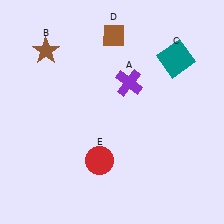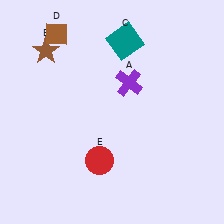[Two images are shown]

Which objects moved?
The objects that moved are: the teal square (C), the brown diamond (D).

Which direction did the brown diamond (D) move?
The brown diamond (D) moved left.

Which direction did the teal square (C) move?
The teal square (C) moved left.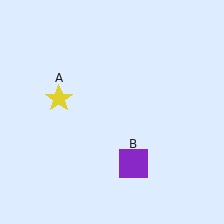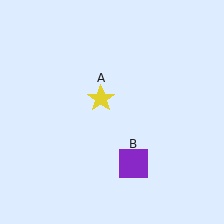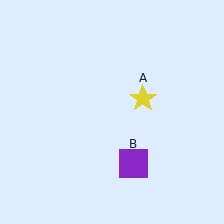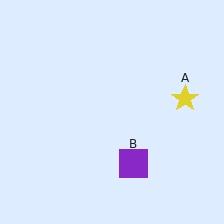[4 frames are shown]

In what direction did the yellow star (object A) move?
The yellow star (object A) moved right.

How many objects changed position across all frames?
1 object changed position: yellow star (object A).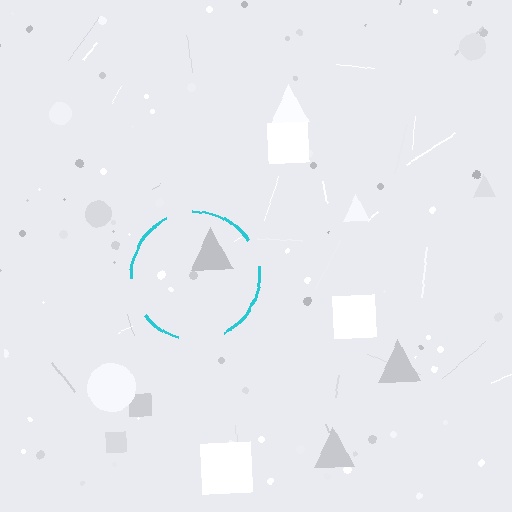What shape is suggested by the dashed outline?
The dashed outline suggests a circle.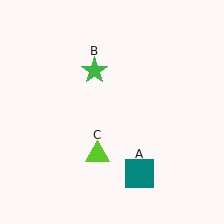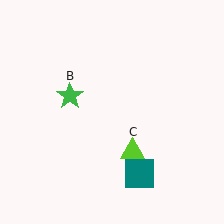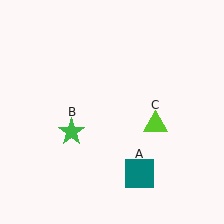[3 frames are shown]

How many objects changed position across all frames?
2 objects changed position: green star (object B), lime triangle (object C).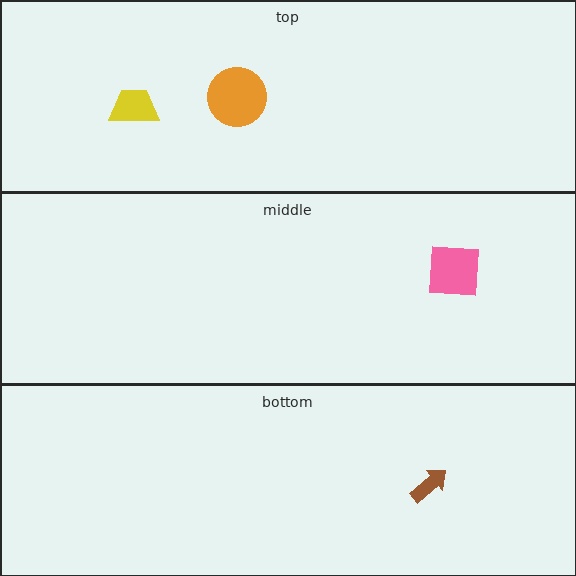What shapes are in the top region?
The yellow trapezoid, the orange circle.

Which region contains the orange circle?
The top region.